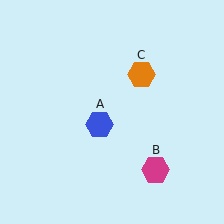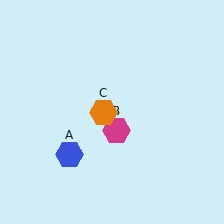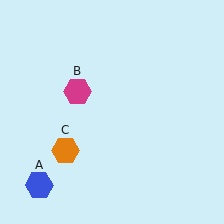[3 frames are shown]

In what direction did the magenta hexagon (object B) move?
The magenta hexagon (object B) moved up and to the left.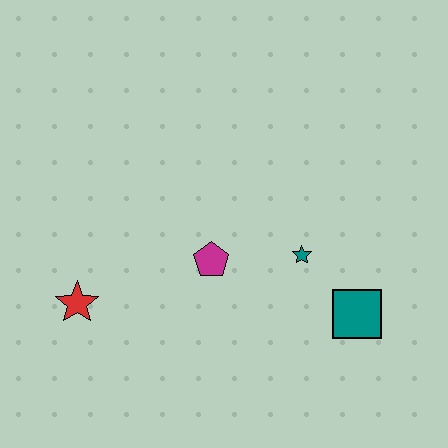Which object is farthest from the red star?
The teal square is farthest from the red star.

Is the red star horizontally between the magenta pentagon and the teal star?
No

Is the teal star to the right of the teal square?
No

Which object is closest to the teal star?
The teal square is closest to the teal star.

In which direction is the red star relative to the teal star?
The red star is to the left of the teal star.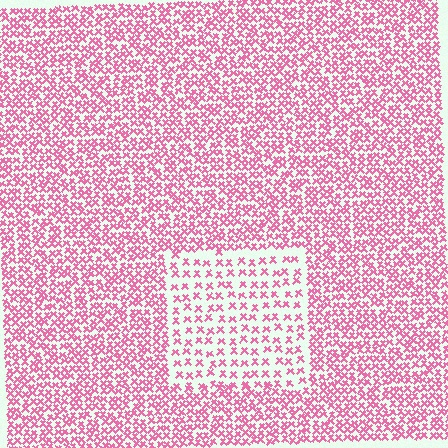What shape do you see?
I see a rectangle.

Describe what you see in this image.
The image contains small pink elements arranged at two different densities. A rectangle-shaped region is visible where the elements are less densely packed than the surrounding area.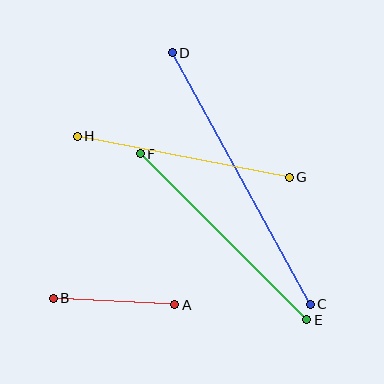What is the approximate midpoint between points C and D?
The midpoint is at approximately (241, 179) pixels.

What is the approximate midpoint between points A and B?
The midpoint is at approximately (114, 302) pixels.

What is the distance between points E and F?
The distance is approximately 235 pixels.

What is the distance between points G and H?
The distance is approximately 216 pixels.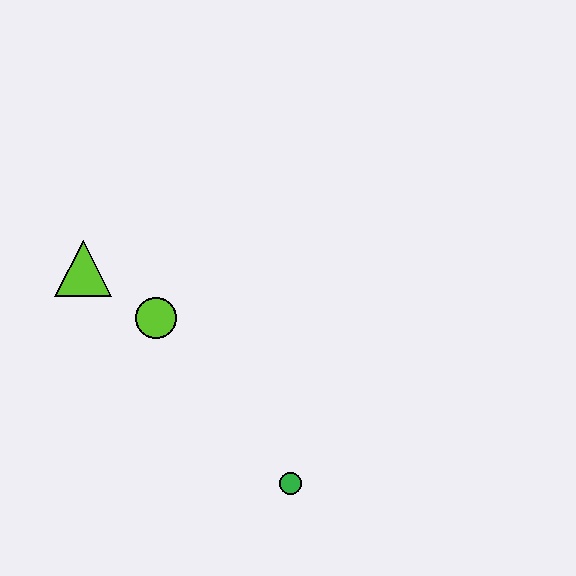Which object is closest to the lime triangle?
The lime circle is closest to the lime triangle.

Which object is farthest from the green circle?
The lime triangle is farthest from the green circle.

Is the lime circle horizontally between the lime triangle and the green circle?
Yes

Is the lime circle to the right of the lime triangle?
Yes